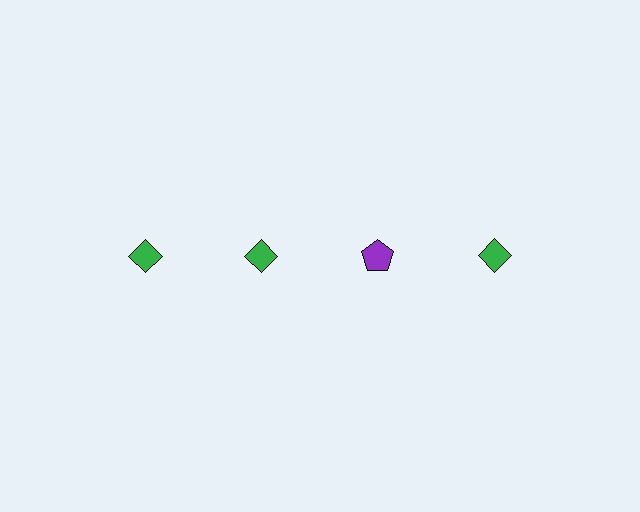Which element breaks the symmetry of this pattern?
The purple pentagon in the top row, center column breaks the symmetry. All other shapes are green diamonds.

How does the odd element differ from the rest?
It differs in both color (purple instead of green) and shape (pentagon instead of diamond).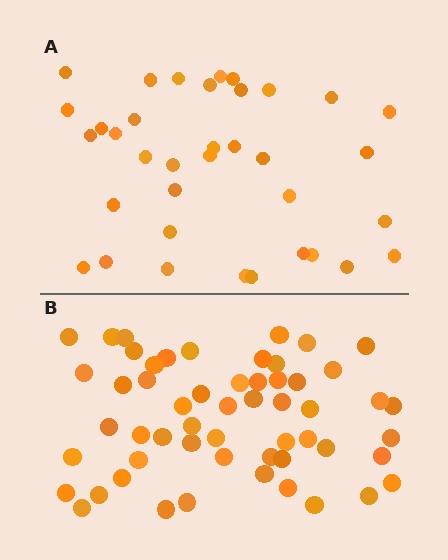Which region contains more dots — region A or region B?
Region B (the bottom region) has more dots.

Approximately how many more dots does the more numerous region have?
Region B has approximately 20 more dots than region A.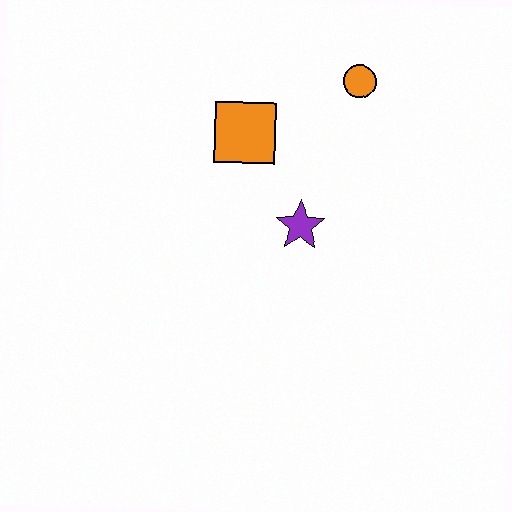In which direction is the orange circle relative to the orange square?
The orange circle is to the right of the orange square.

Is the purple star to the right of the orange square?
Yes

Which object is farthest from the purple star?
The orange circle is farthest from the purple star.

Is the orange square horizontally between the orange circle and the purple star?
No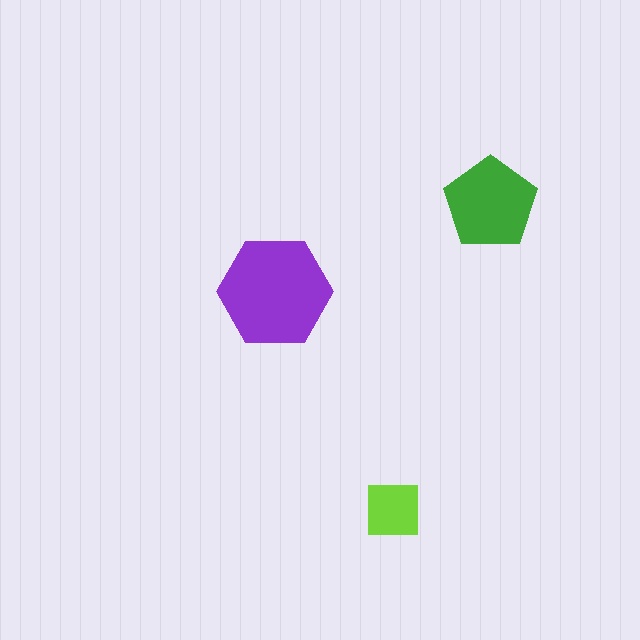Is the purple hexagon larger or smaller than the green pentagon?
Larger.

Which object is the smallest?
The lime square.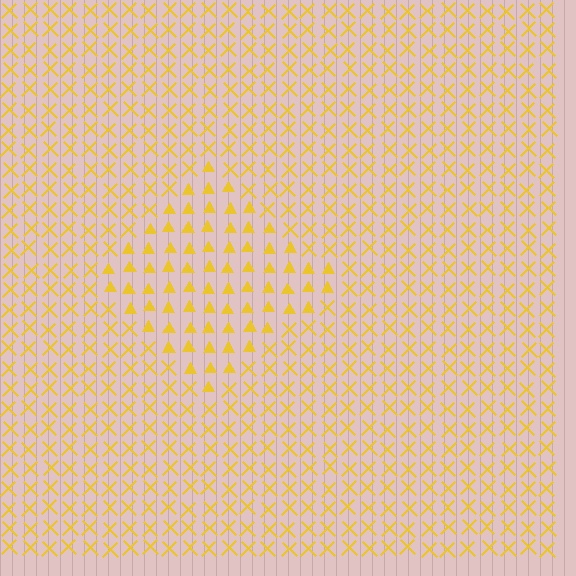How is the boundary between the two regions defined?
The boundary is defined by a change in element shape: triangles inside vs. X marks outside. All elements share the same color and spacing.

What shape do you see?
I see a diamond.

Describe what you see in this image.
The image is filled with small yellow elements arranged in a uniform grid. A diamond-shaped region contains triangles, while the surrounding area contains X marks. The boundary is defined purely by the change in element shape.